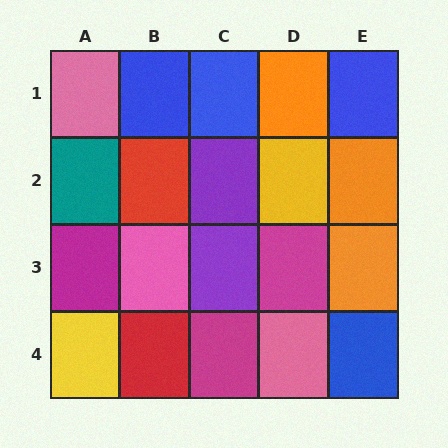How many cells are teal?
1 cell is teal.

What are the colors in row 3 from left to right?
Magenta, pink, purple, magenta, orange.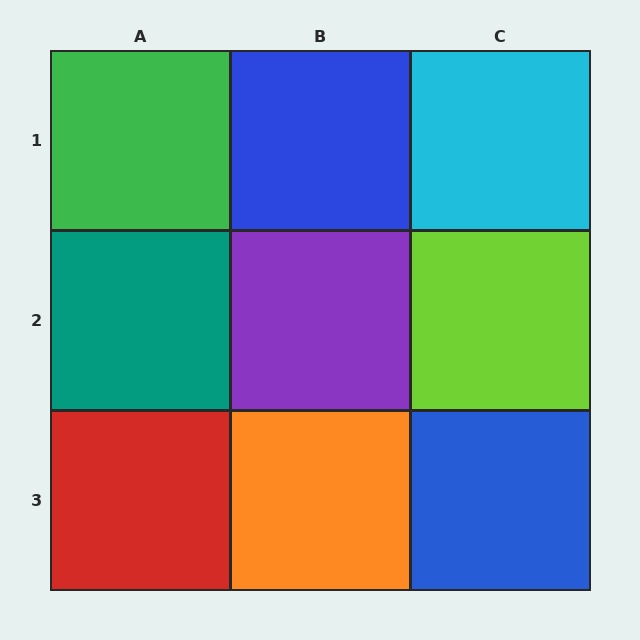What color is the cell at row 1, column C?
Cyan.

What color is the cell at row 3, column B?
Orange.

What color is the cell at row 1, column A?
Green.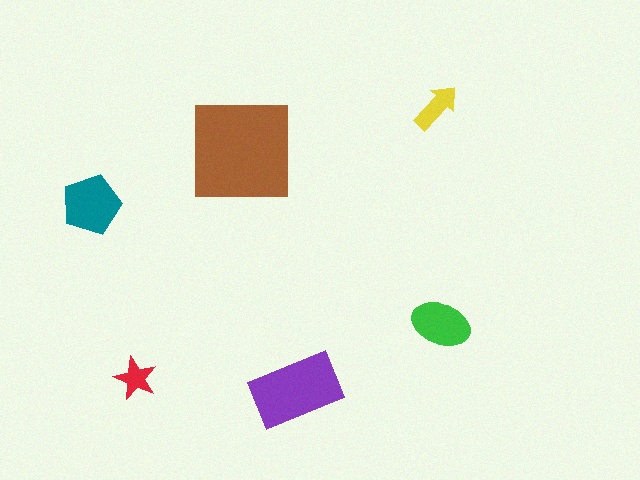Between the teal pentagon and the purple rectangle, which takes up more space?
The purple rectangle.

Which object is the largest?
The brown square.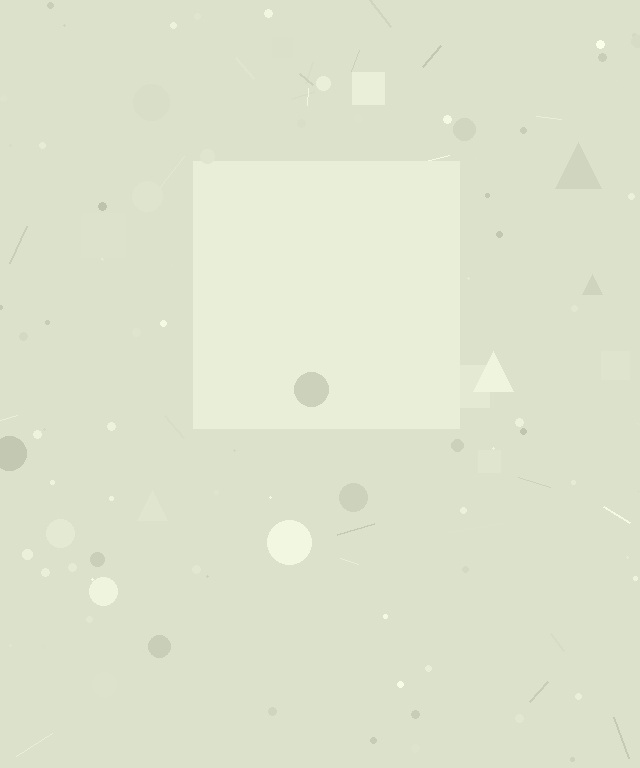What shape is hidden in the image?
A square is hidden in the image.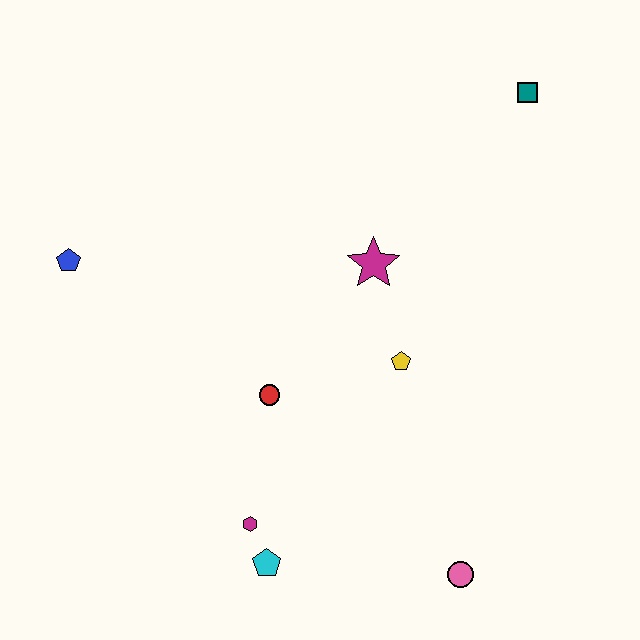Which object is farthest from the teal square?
The cyan pentagon is farthest from the teal square.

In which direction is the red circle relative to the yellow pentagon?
The red circle is to the left of the yellow pentagon.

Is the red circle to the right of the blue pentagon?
Yes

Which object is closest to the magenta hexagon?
The cyan pentagon is closest to the magenta hexagon.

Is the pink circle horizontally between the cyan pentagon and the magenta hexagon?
No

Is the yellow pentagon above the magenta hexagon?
Yes